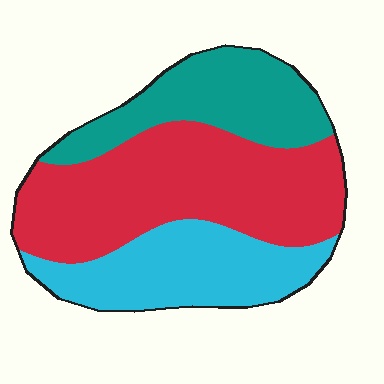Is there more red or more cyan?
Red.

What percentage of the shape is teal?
Teal covers roughly 25% of the shape.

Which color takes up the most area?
Red, at roughly 50%.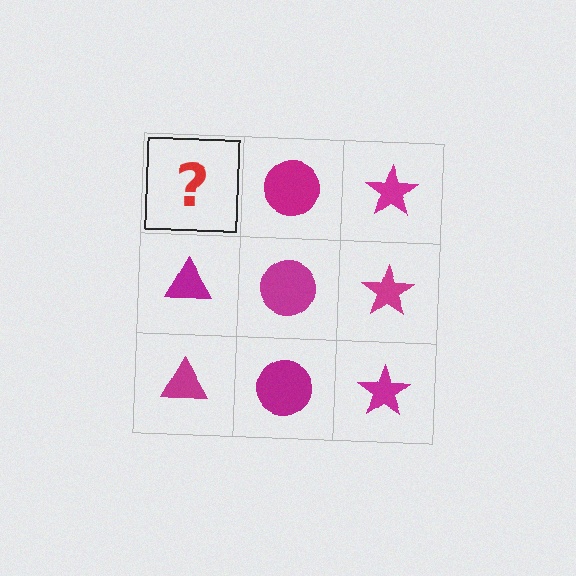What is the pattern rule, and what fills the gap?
The rule is that each column has a consistent shape. The gap should be filled with a magenta triangle.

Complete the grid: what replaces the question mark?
The question mark should be replaced with a magenta triangle.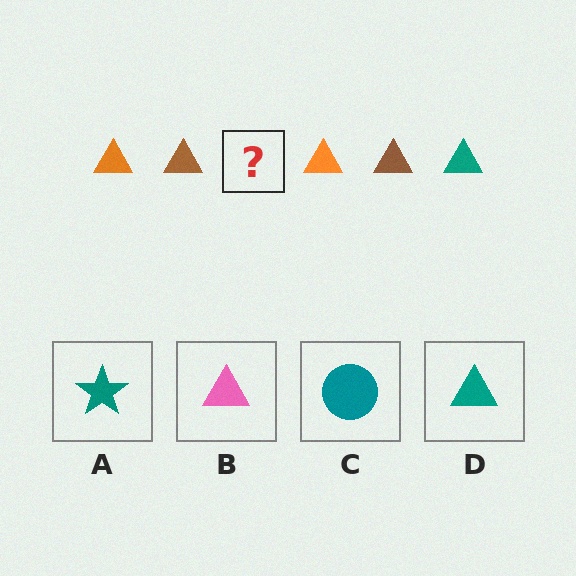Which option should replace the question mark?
Option D.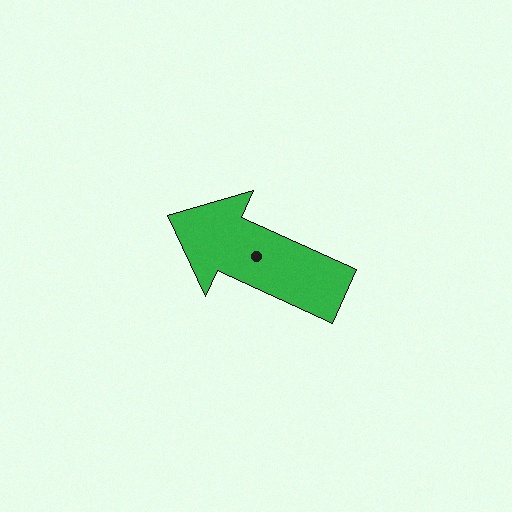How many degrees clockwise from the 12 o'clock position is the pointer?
Approximately 295 degrees.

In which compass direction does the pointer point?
Northwest.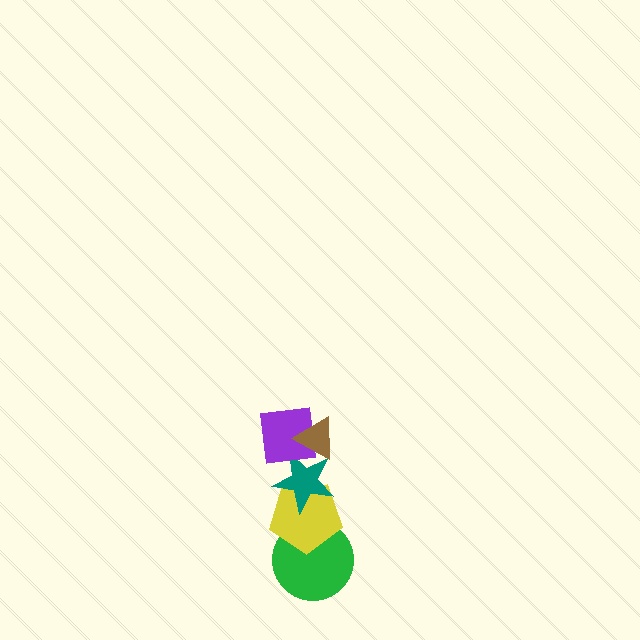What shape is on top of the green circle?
The yellow pentagon is on top of the green circle.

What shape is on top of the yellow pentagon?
The teal star is on top of the yellow pentagon.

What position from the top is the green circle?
The green circle is 5th from the top.